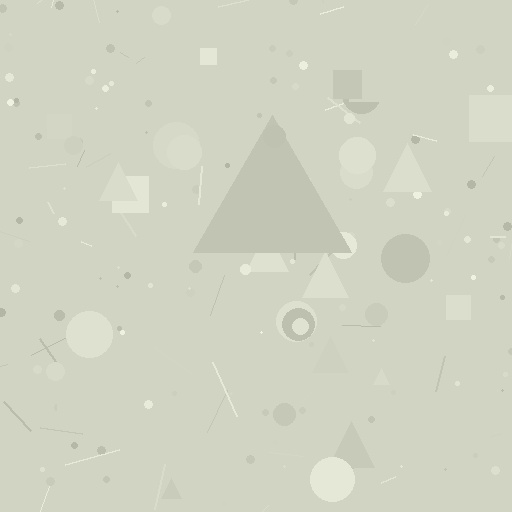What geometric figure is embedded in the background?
A triangle is embedded in the background.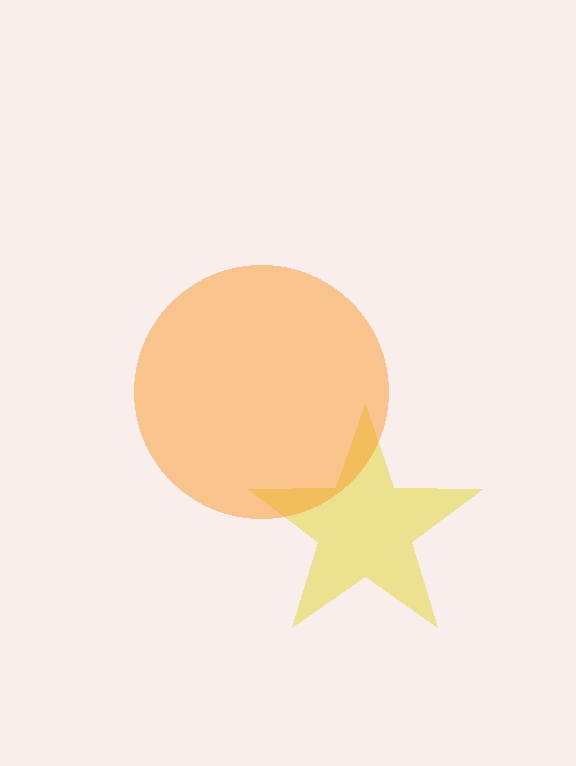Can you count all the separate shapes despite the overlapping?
Yes, there are 2 separate shapes.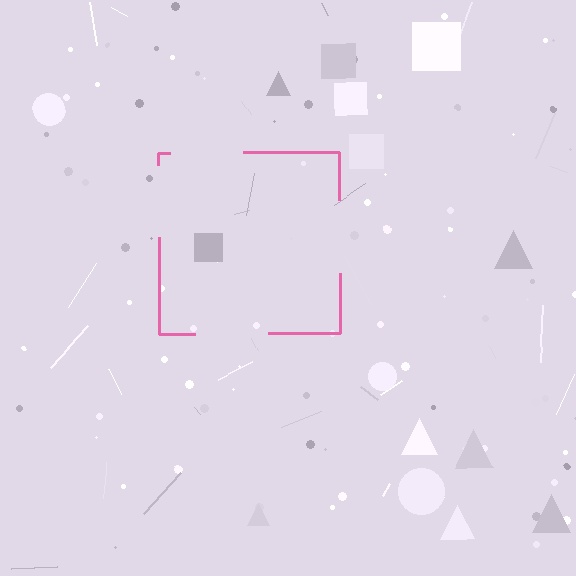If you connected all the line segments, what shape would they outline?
They would outline a square.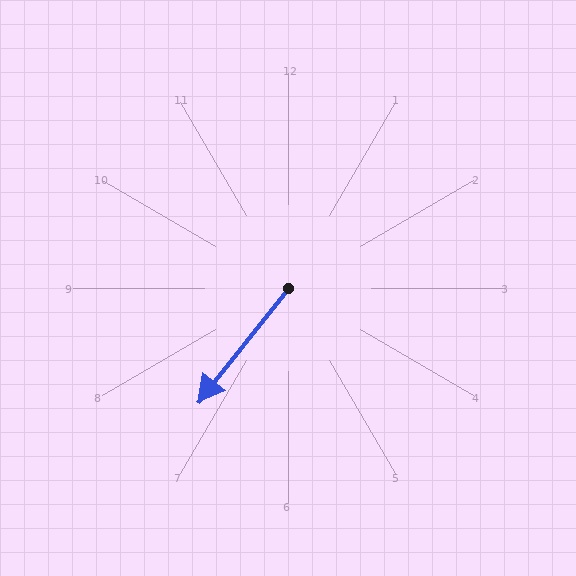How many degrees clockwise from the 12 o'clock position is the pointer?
Approximately 218 degrees.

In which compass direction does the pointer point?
Southwest.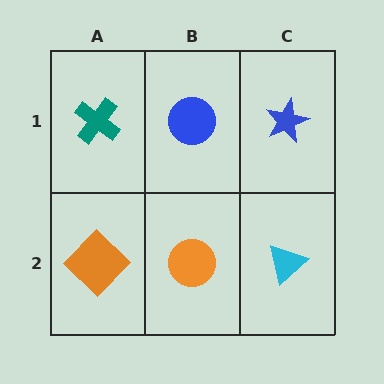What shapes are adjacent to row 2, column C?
A blue star (row 1, column C), an orange circle (row 2, column B).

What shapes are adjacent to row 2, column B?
A blue circle (row 1, column B), an orange diamond (row 2, column A), a cyan triangle (row 2, column C).